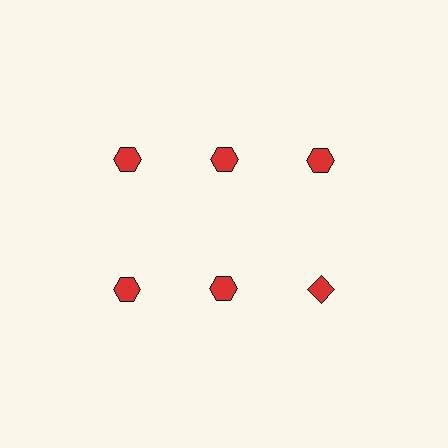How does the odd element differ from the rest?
It has a different shape: diamond instead of hexagon.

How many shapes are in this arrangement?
There are 6 shapes arranged in a grid pattern.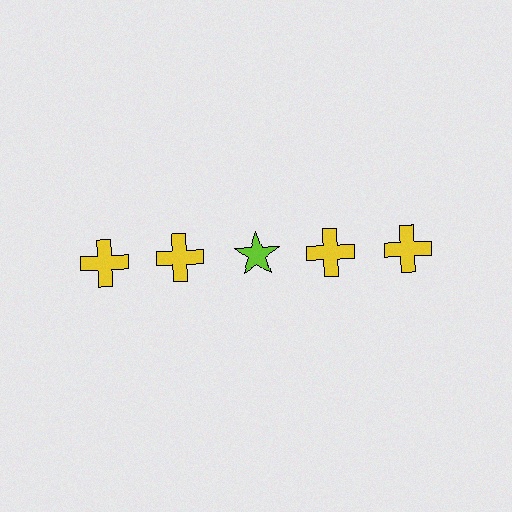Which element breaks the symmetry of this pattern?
The lime star in the top row, center column breaks the symmetry. All other shapes are yellow crosses.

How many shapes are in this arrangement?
There are 5 shapes arranged in a grid pattern.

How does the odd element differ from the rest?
It differs in both color (lime instead of yellow) and shape (star instead of cross).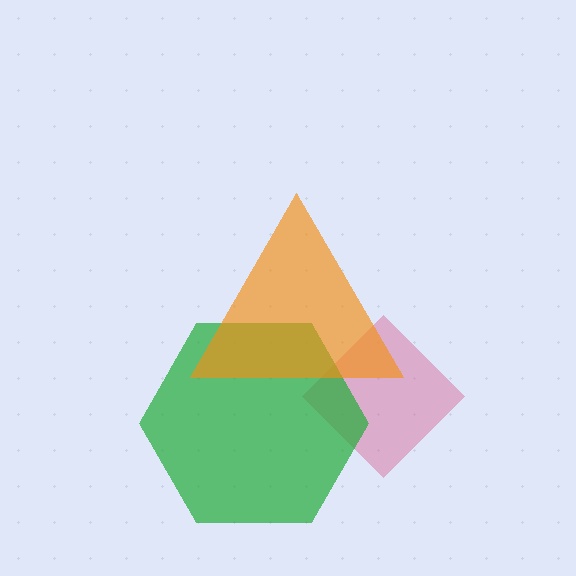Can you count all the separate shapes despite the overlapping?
Yes, there are 3 separate shapes.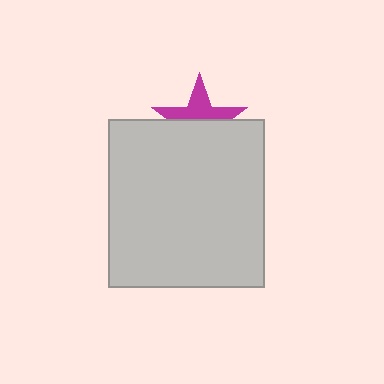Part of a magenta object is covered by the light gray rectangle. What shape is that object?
It is a star.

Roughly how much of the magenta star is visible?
About half of it is visible (roughly 46%).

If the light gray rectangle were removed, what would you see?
You would see the complete magenta star.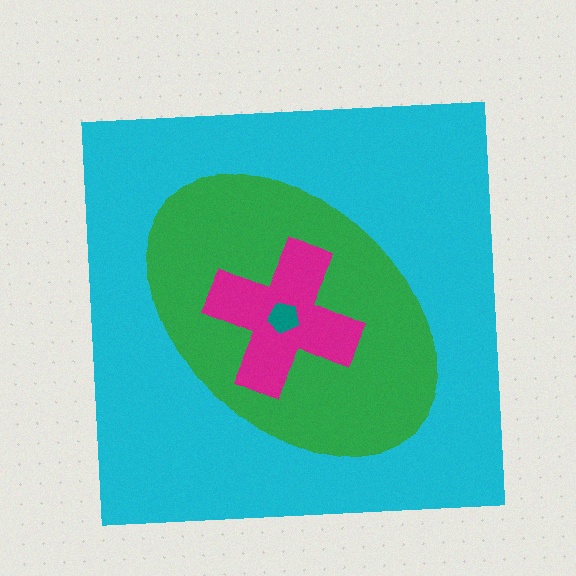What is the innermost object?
The teal pentagon.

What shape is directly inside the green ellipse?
The magenta cross.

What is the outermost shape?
The cyan square.